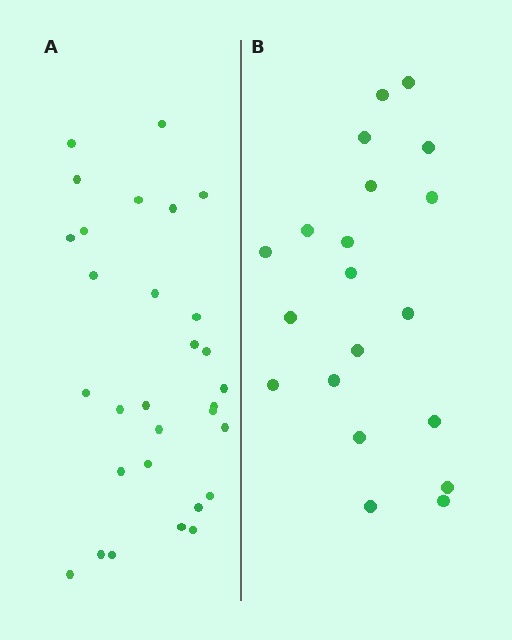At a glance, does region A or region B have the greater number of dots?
Region A (the left region) has more dots.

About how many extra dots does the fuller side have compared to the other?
Region A has roughly 10 or so more dots than region B.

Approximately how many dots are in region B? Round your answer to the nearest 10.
About 20 dots.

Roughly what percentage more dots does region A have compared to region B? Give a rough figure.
About 50% more.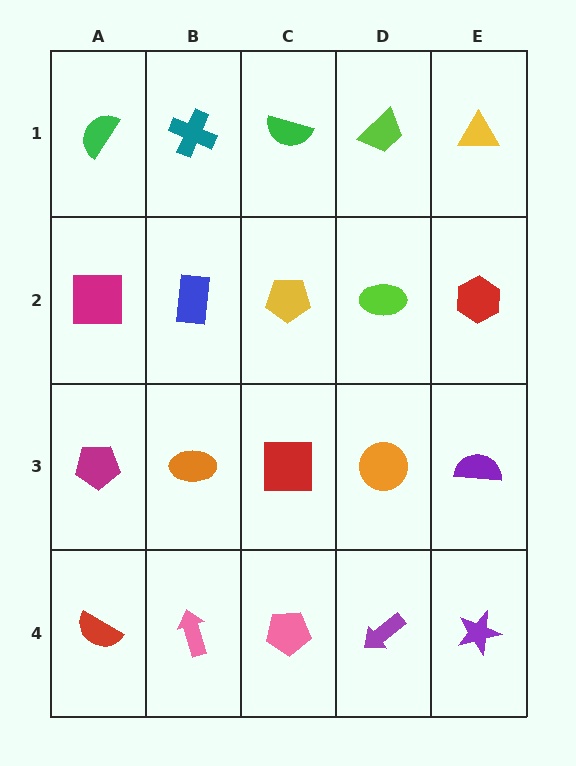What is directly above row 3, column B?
A blue rectangle.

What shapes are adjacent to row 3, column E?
A red hexagon (row 2, column E), a purple star (row 4, column E), an orange circle (row 3, column D).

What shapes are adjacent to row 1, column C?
A yellow pentagon (row 2, column C), a teal cross (row 1, column B), a lime trapezoid (row 1, column D).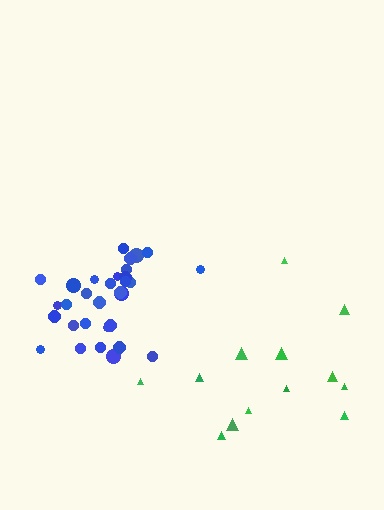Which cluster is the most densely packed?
Blue.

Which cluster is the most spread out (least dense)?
Green.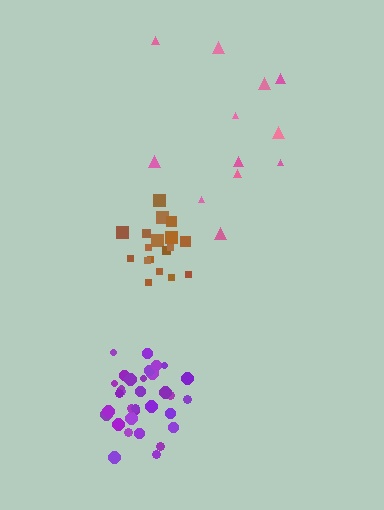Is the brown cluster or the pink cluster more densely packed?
Brown.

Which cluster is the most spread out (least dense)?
Pink.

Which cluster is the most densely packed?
Purple.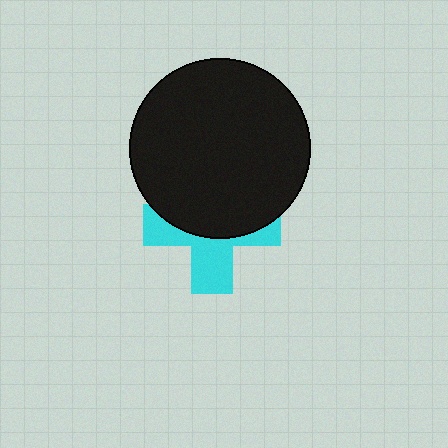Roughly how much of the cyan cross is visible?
A small part of it is visible (roughly 44%).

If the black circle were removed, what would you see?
You would see the complete cyan cross.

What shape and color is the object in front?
The object in front is a black circle.